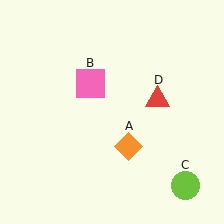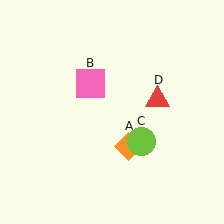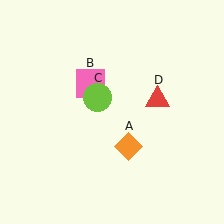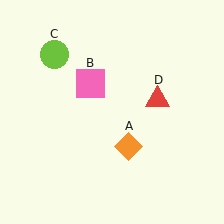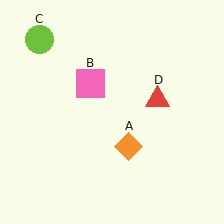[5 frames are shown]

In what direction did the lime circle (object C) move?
The lime circle (object C) moved up and to the left.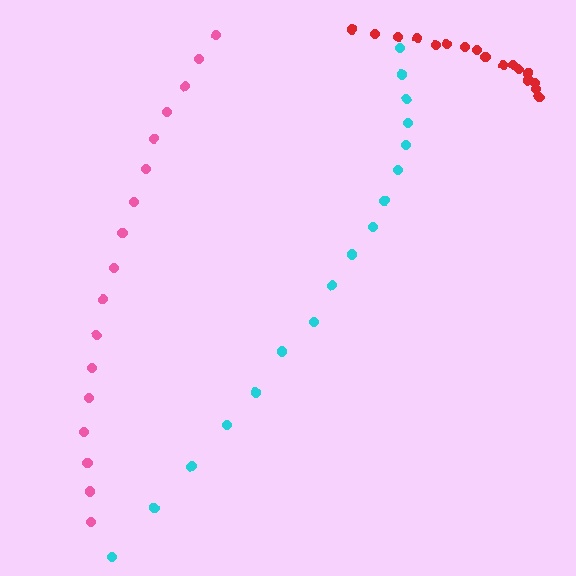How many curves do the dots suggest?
There are 3 distinct paths.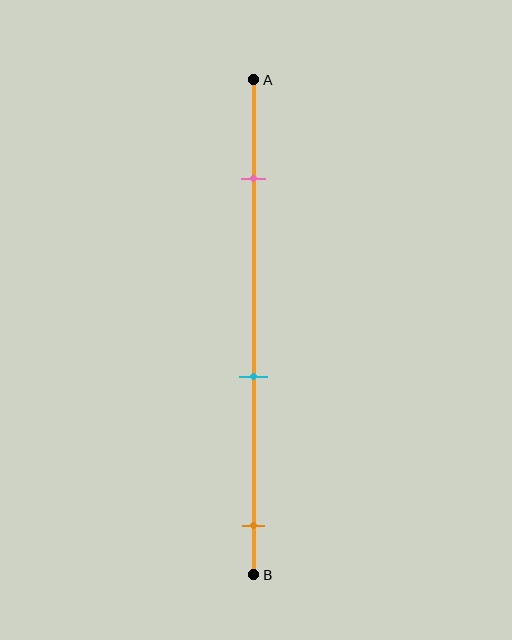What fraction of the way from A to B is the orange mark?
The orange mark is approximately 90% (0.9) of the way from A to B.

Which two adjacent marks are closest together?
The cyan and orange marks are the closest adjacent pair.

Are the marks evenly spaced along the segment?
Yes, the marks are approximately evenly spaced.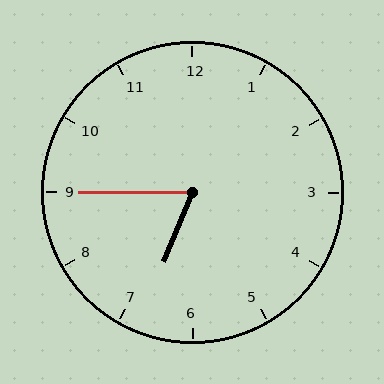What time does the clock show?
6:45.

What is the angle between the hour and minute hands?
Approximately 68 degrees.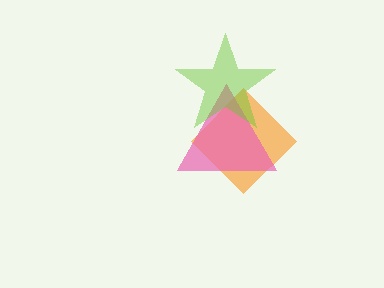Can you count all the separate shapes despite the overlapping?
Yes, there are 3 separate shapes.